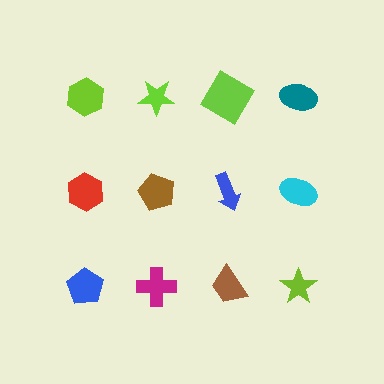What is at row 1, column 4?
A teal ellipse.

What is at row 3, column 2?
A magenta cross.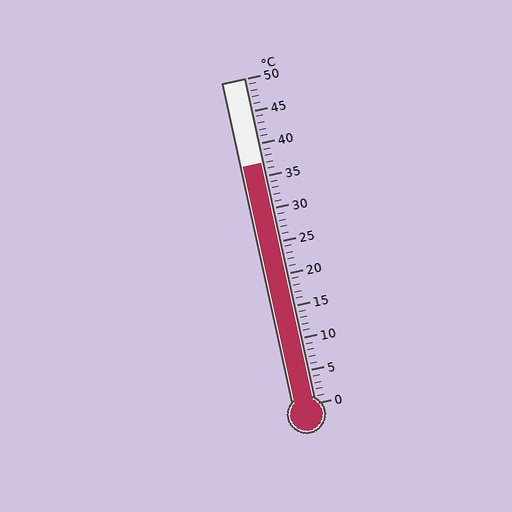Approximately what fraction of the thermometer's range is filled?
The thermometer is filled to approximately 75% of its range.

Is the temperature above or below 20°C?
The temperature is above 20°C.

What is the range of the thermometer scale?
The thermometer scale ranges from 0°C to 50°C.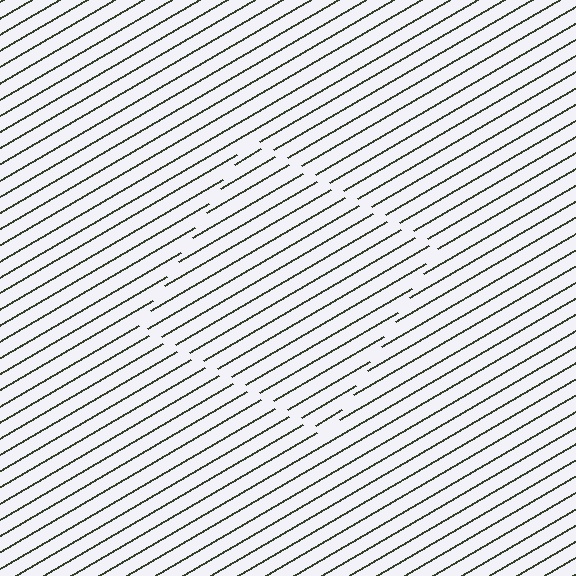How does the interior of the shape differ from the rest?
The interior of the shape contains the same grating, shifted by half a period — the contour is defined by the phase discontinuity where line-ends from the inner and outer gratings abut.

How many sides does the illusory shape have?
4 sides — the line-ends trace a square.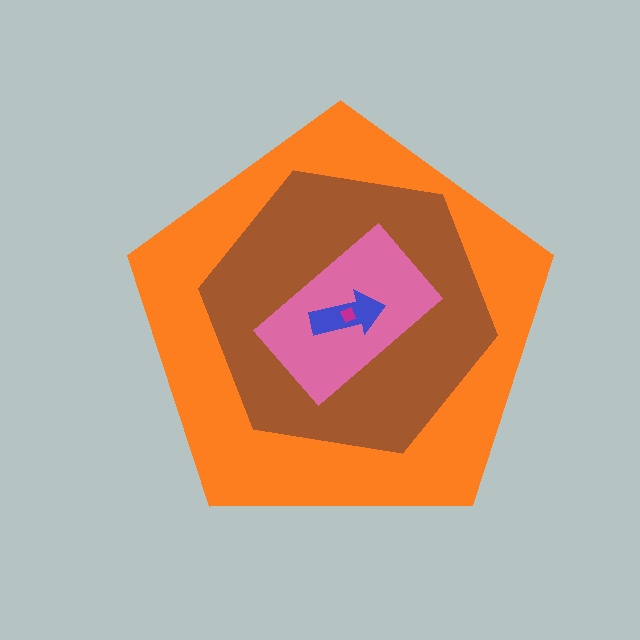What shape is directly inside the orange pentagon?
The brown hexagon.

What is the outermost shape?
The orange pentagon.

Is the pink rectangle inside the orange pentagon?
Yes.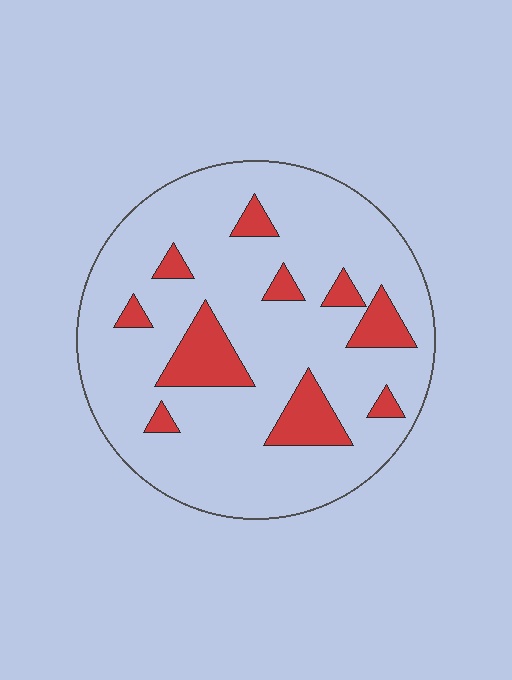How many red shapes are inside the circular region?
10.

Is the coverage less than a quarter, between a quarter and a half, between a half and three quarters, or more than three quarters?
Less than a quarter.